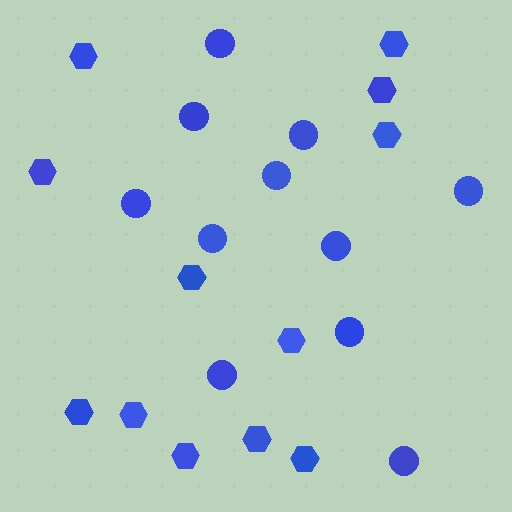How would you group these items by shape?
There are 2 groups: one group of circles (11) and one group of hexagons (12).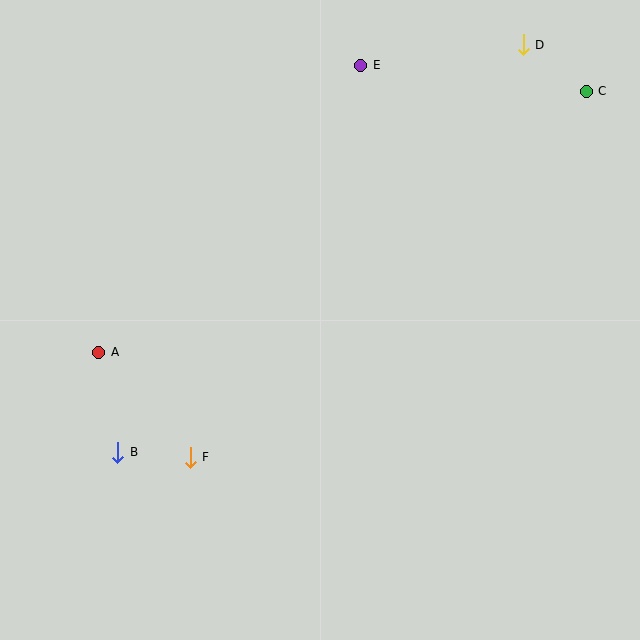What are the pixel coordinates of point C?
Point C is at (586, 91).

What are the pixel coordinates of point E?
Point E is at (361, 65).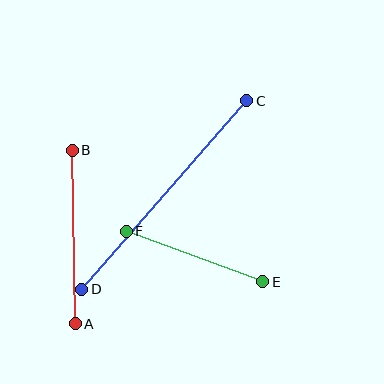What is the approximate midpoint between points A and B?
The midpoint is at approximately (74, 237) pixels.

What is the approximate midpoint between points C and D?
The midpoint is at approximately (164, 195) pixels.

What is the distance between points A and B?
The distance is approximately 173 pixels.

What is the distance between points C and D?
The distance is approximately 251 pixels.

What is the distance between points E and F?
The distance is approximately 146 pixels.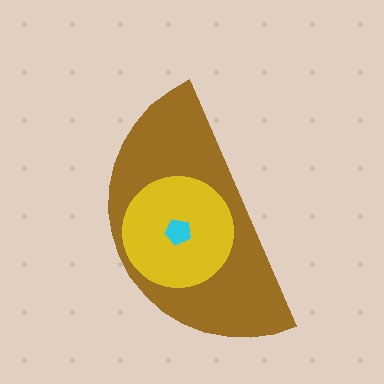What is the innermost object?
The cyan pentagon.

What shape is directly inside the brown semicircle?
The yellow circle.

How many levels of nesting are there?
3.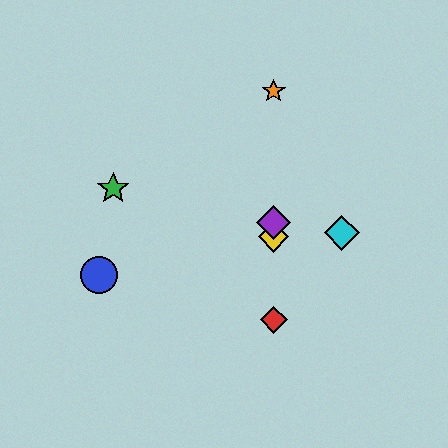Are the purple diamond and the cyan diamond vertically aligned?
No, the purple diamond is at x≈274 and the cyan diamond is at x≈342.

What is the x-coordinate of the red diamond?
The red diamond is at x≈274.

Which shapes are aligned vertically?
The red diamond, the yellow diamond, the purple diamond, the orange star are aligned vertically.